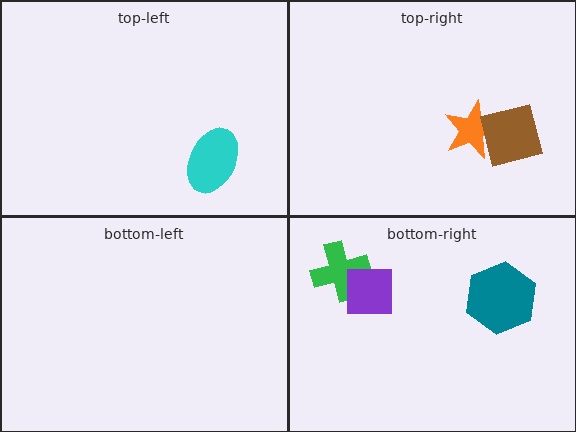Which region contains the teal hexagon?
The bottom-right region.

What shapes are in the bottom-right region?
The green cross, the purple square, the teal hexagon.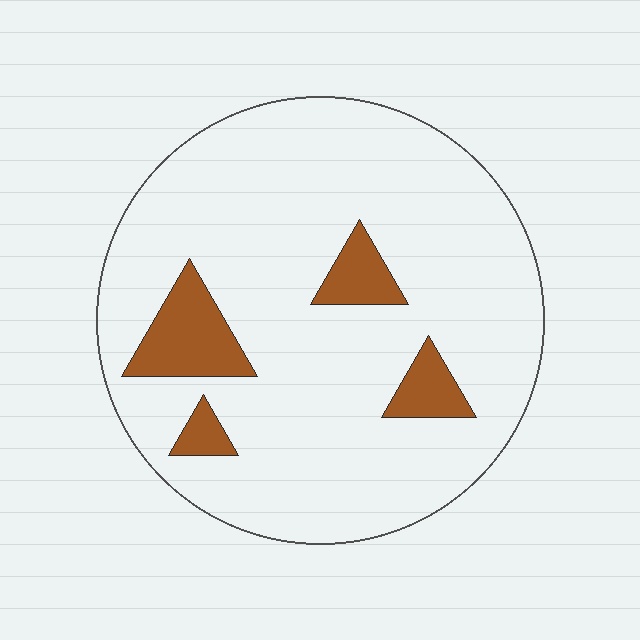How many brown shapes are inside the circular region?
4.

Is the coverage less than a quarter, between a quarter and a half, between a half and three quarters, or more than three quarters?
Less than a quarter.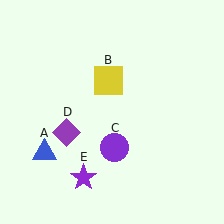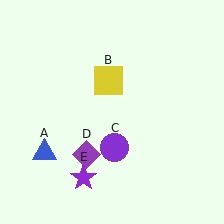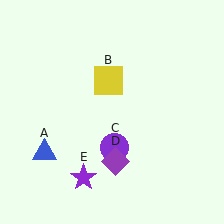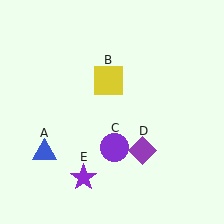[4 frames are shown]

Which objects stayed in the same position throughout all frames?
Blue triangle (object A) and yellow square (object B) and purple circle (object C) and purple star (object E) remained stationary.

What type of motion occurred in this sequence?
The purple diamond (object D) rotated counterclockwise around the center of the scene.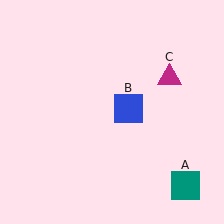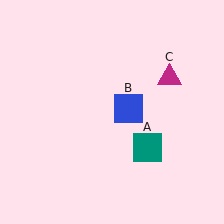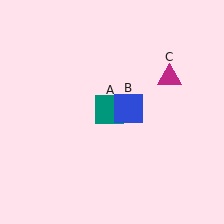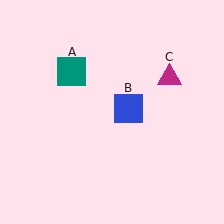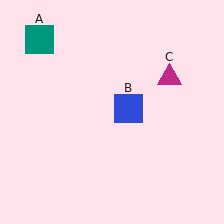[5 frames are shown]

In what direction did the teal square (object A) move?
The teal square (object A) moved up and to the left.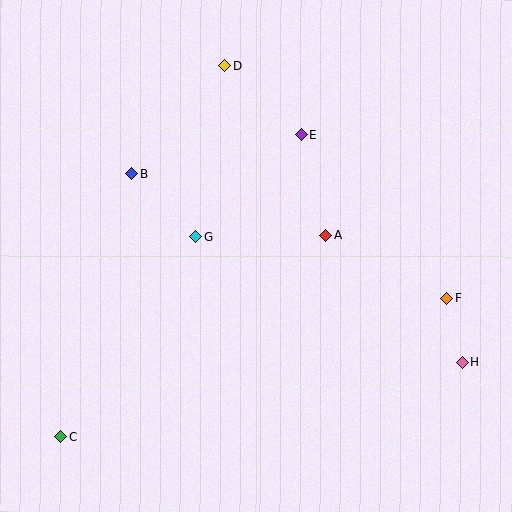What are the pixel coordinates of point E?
Point E is at (301, 135).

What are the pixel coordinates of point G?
Point G is at (196, 237).